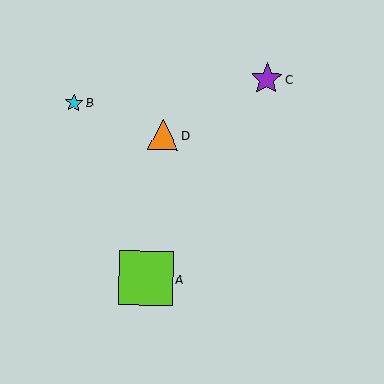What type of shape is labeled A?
Shape A is a lime square.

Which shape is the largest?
The lime square (labeled A) is the largest.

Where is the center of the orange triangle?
The center of the orange triangle is at (163, 135).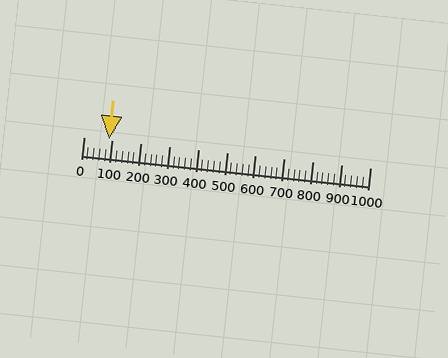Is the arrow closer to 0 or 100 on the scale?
The arrow is closer to 100.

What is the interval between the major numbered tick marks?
The major tick marks are spaced 100 units apart.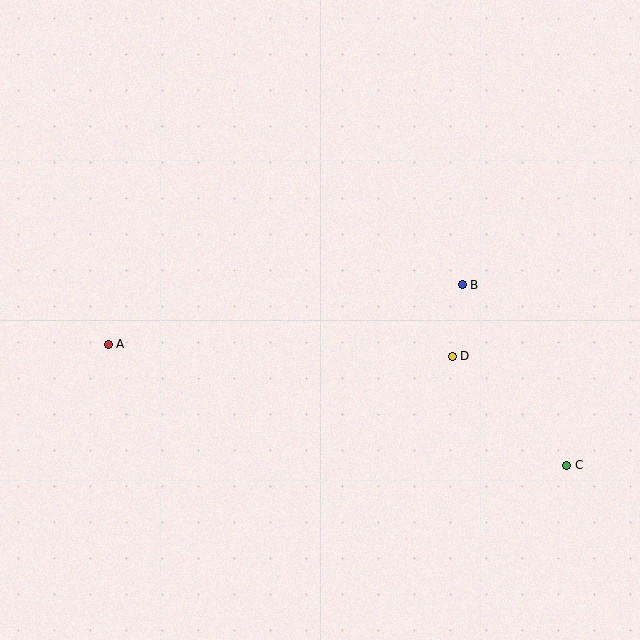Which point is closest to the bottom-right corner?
Point C is closest to the bottom-right corner.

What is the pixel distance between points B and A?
The distance between B and A is 359 pixels.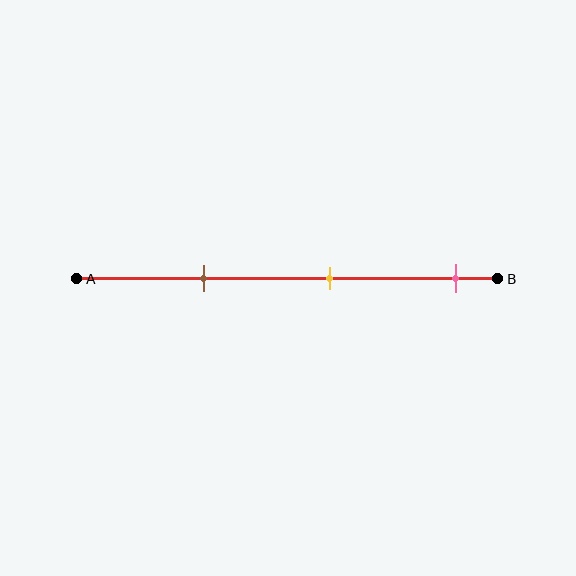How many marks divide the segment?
There are 3 marks dividing the segment.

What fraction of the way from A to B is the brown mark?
The brown mark is approximately 30% (0.3) of the way from A to B.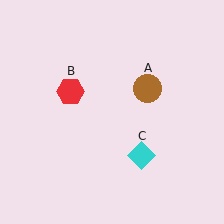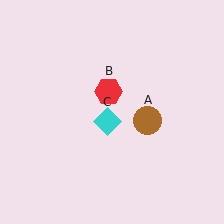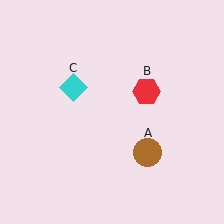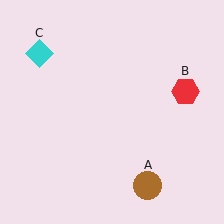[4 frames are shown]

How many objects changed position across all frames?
3 objects changed position: brown circle (object A), red hexagon (object B), cyan diamond (object C).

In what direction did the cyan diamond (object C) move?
The cyan diamond (object C) moved up and to the left.